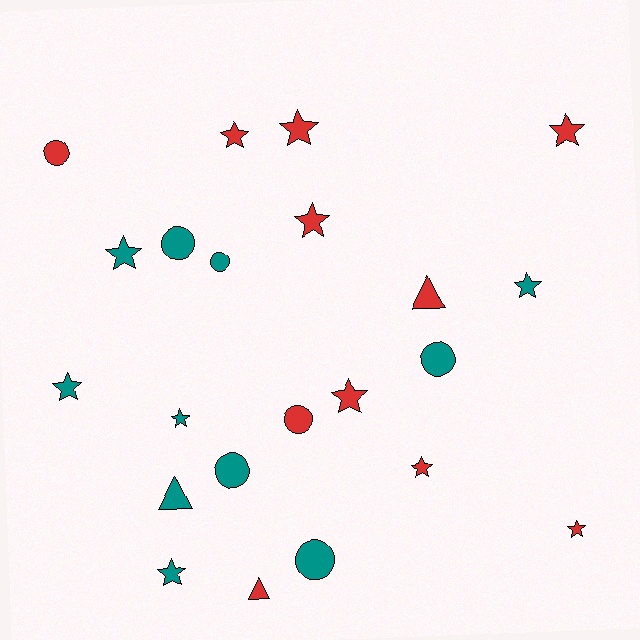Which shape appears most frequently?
Star, with 12 objects.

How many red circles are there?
There are 2 red circles.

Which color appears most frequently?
Red, with 11 objects.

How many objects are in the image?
There are 22 objects.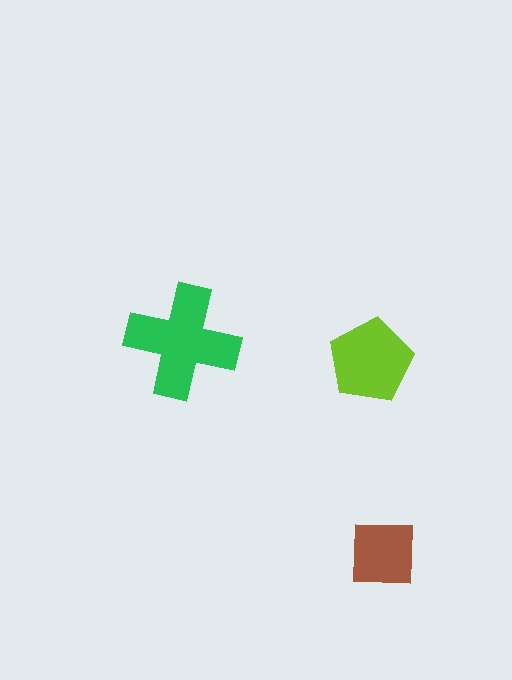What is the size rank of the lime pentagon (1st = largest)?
2nd.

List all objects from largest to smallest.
The green cross, the lime pentagon, the brown square.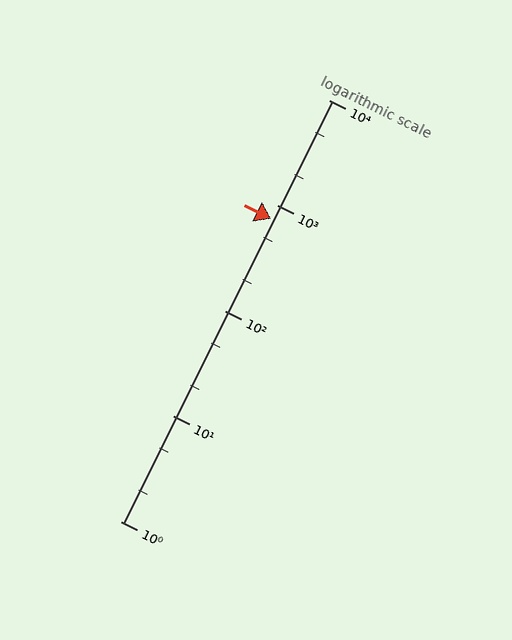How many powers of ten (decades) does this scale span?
The scale spans 4 decades, from 1 to 10000.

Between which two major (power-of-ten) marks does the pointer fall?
The pointer is between 100 and 1000.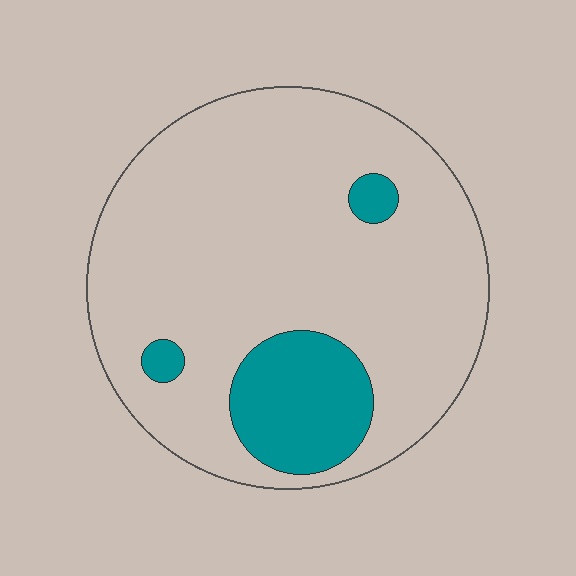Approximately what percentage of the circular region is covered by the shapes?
Approximately 15%.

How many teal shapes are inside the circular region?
3.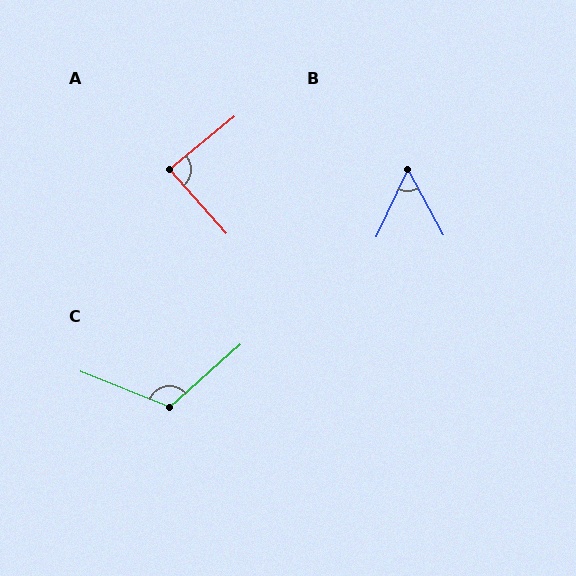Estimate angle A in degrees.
Approximately 88 degrees.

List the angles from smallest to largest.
B (54°), A (88°), C (117°).